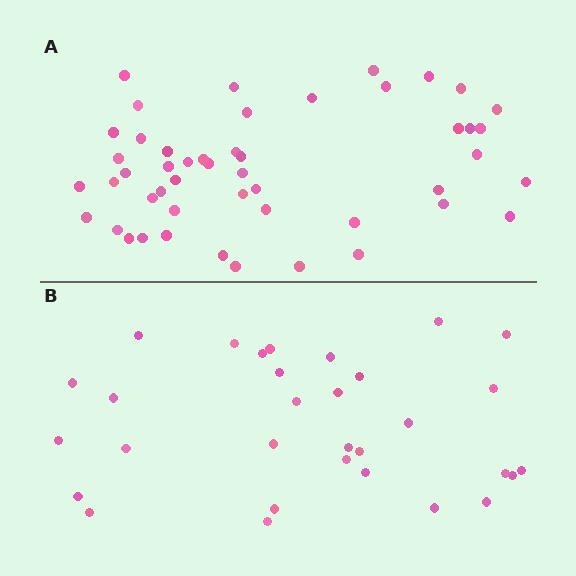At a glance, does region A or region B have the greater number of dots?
Region A (the top region) has more dots.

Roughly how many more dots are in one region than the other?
Region A has approximately 20 more dots than region B.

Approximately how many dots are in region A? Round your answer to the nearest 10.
About 50 dots. (The exact count is 49, which rounds to 50.)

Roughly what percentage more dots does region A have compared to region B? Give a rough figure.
About 60% more.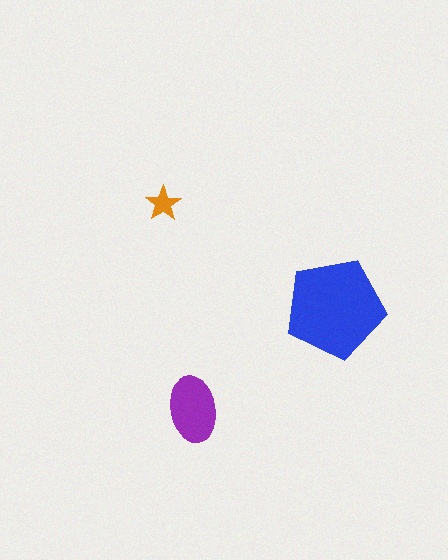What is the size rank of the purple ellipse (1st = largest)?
2nd.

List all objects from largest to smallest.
The blue pentagon, the purple ellipse, the orange star.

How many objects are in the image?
There are 3 objects in the image.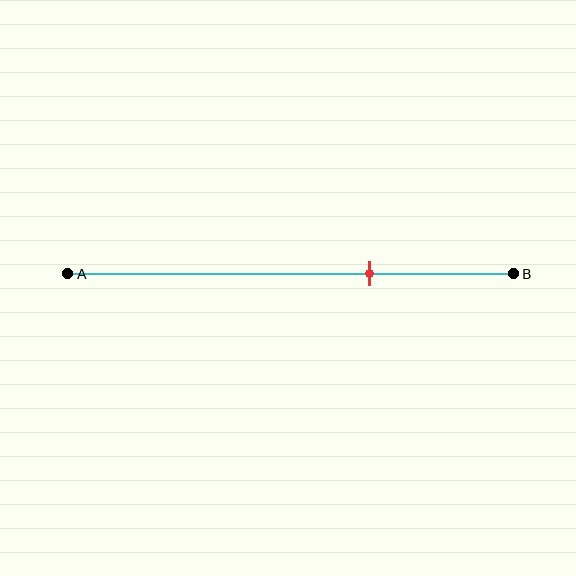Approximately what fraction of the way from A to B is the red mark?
The red mark is approximately 70% of the way from A to B.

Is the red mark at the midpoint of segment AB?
No, the mark is at about 70% from A, not at the 50% midpoint.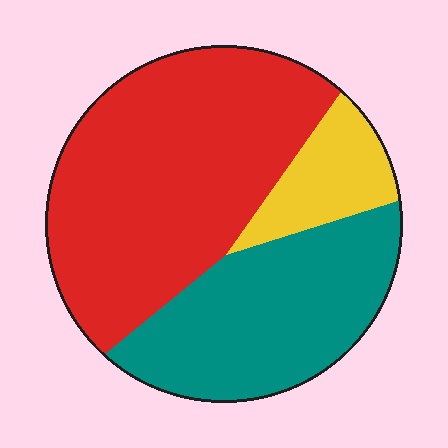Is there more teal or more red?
Red.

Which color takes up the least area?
Yellow, at roughly 10%.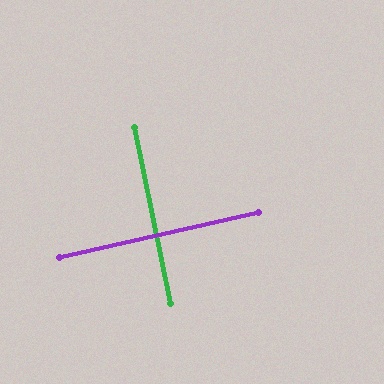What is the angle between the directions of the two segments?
Approximately 89 degrees.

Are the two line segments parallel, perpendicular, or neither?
Perpendicular — they meet at approximately 89°.